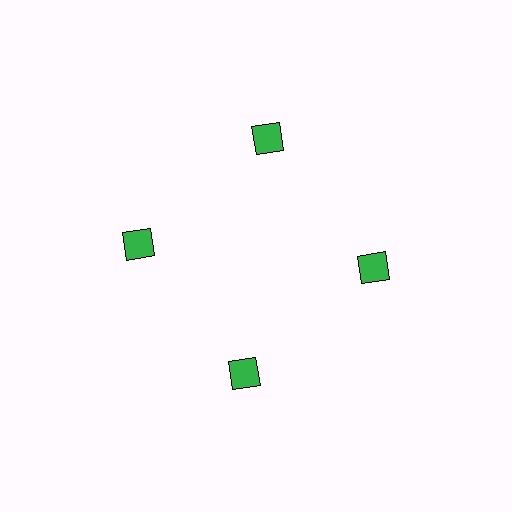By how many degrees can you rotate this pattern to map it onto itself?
The pattern maps onto itself every 90 degrees of rotation.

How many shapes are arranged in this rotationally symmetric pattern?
There are 4 shapes, arranged in 4 groups of 1.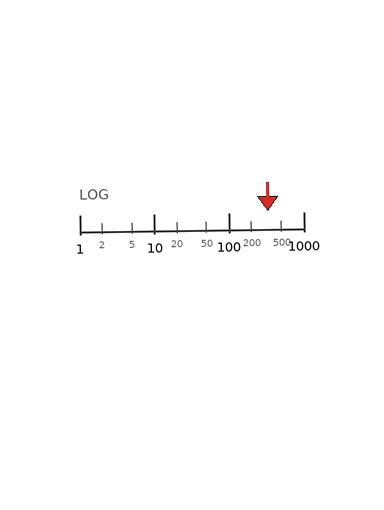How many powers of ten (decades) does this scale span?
The scale spans 3 decades, from 1 to 1000.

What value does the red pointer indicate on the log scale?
The pointer indicates approximately 330.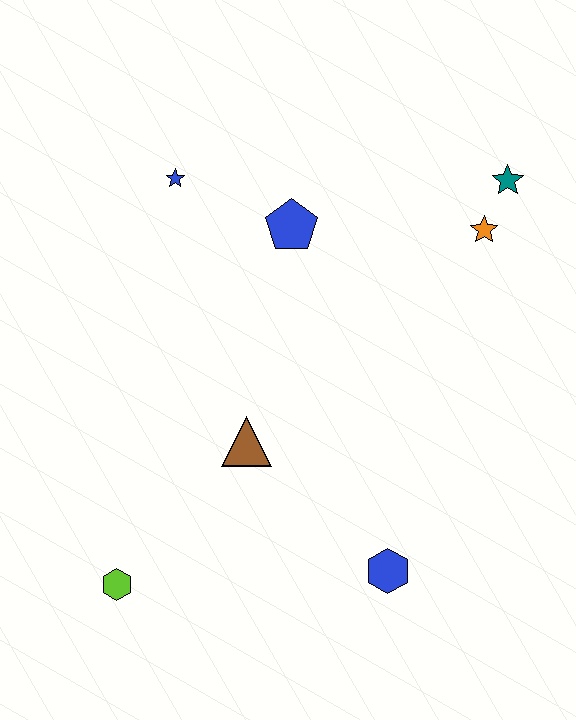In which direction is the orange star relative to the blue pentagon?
The orange star is to the right of the blue pentagon.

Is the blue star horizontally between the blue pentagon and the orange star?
No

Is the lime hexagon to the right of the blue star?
No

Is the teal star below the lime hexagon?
No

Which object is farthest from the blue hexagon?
The blue star is farthest from the blue hexagon.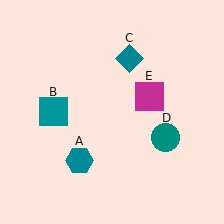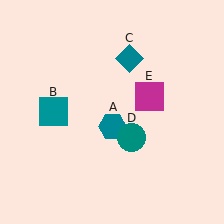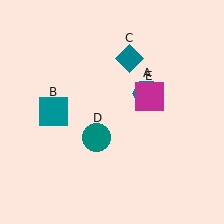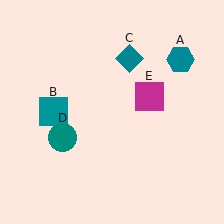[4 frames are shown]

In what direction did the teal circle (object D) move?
The teal circle (object D) moved left.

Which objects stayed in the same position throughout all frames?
Teal square (object B) and teal diamond (object C) and magenta square (object E) remained stationary.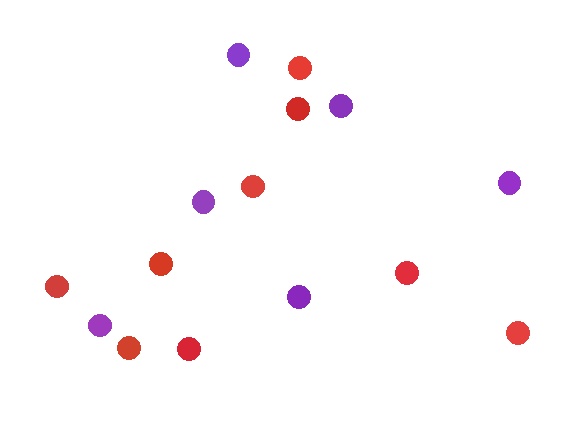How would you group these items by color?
There are 2 groups: one group of purple circles (6) and one group of red circles (9).